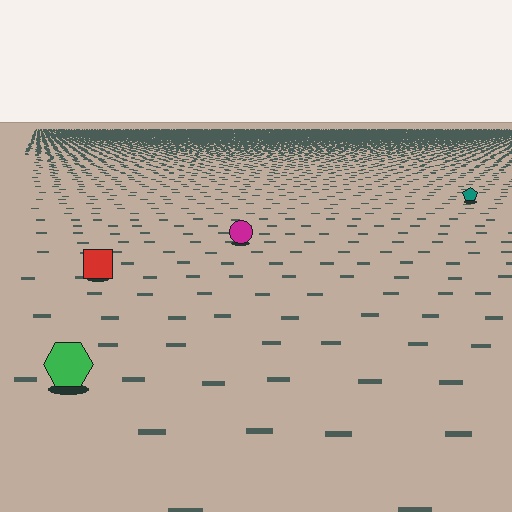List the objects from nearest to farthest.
From nearest to farthest: the green hexagon, the red square, the magenta circle, the teal pentagon.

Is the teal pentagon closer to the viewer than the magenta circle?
No. The magenta circle is closer — you can tell from the texture gradient: the ground texture is coarser near it.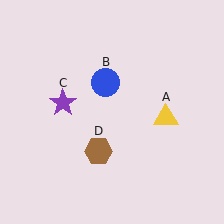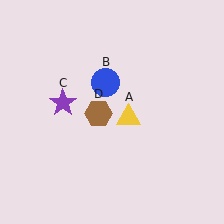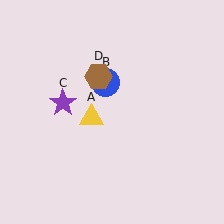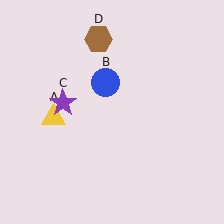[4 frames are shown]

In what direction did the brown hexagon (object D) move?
The brown hexagon (object D) moved up.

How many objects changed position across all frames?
2 objects changed position: yellow triangle (object A), brown hexagon (object D).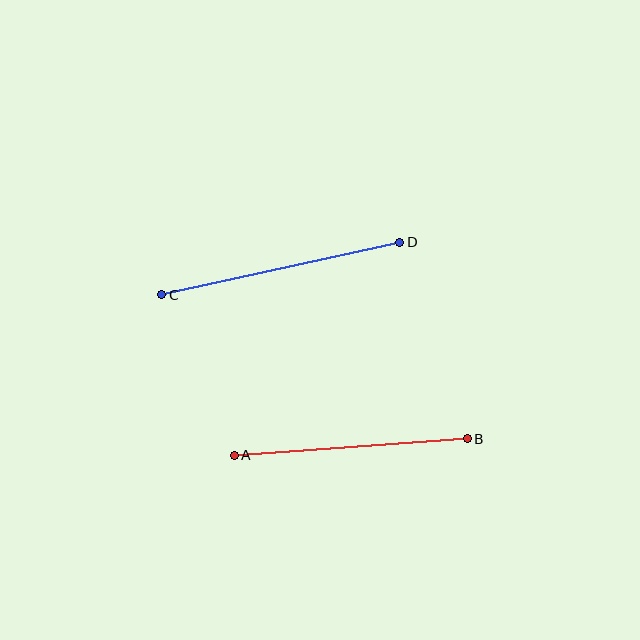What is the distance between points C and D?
The distance is approximately 243 pixels.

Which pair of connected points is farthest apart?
Points C and D are farthest apart.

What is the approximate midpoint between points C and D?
The midpoint is at approximately (281, 269) pixels.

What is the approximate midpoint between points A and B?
The midpoint is at approximately (351, 447) pixels.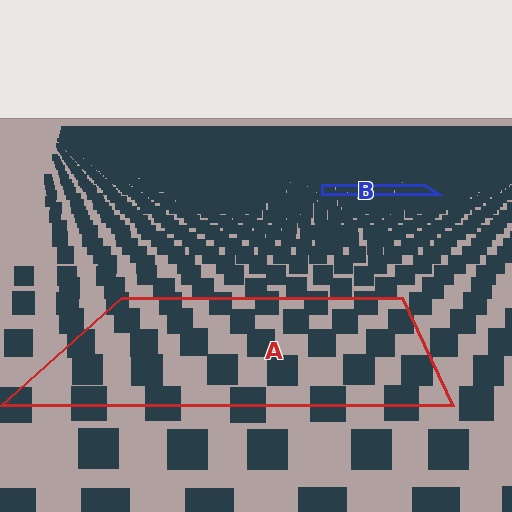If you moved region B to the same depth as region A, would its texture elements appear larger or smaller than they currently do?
They would appear larger. At a closer depth, the same texture elements are projected at a bigger on-screen size.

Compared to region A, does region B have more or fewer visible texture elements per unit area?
Region B has more texture elements per unit area — they are packed more densely because it is farther away.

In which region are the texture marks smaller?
The texture marks are smaller in region B, because it is farther away.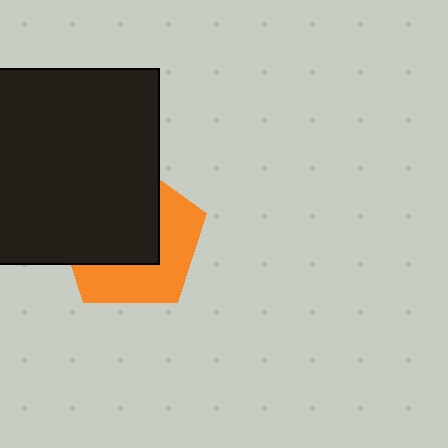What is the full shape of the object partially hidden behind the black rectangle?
The partially hidden object is an orange pentagon.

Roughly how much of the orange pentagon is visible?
A small part of it is visible (roughly 45%).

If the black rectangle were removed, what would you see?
You would see the complete orange pentagon.